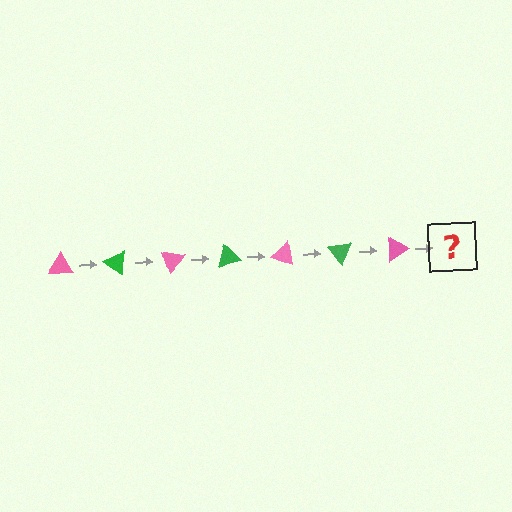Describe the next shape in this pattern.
It should be a green triangle, rotated 245 degrees from the start.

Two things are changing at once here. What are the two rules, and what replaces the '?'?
The two rules are that it rotates 35 degrees each step and the color cycles through pink and green. The '?' should be a green triangle, rotated 245 degrees from the start.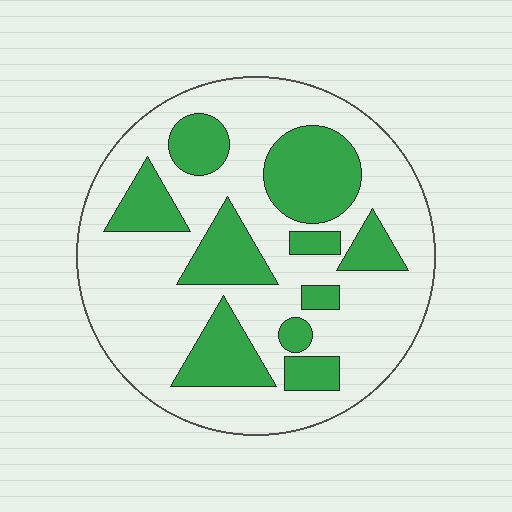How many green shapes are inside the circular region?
10.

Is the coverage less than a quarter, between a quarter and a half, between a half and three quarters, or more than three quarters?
Between a quarter and a half.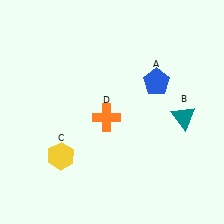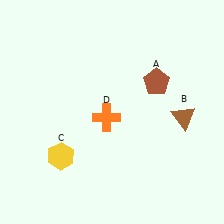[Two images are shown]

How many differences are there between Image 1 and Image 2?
There are 2 differences between the two images.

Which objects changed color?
A changed from blue to brown. B changed from teal to brown.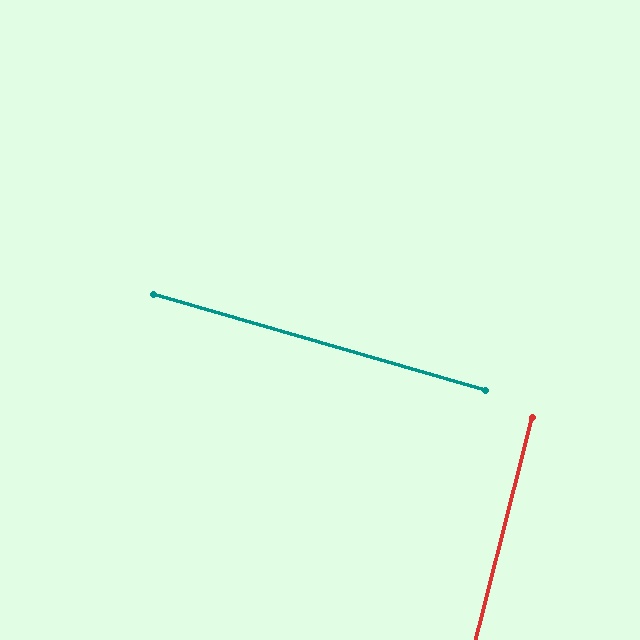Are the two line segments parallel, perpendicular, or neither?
Perpendicular — they meet at approximately 88°.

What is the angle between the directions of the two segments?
Approximately 88 degrees.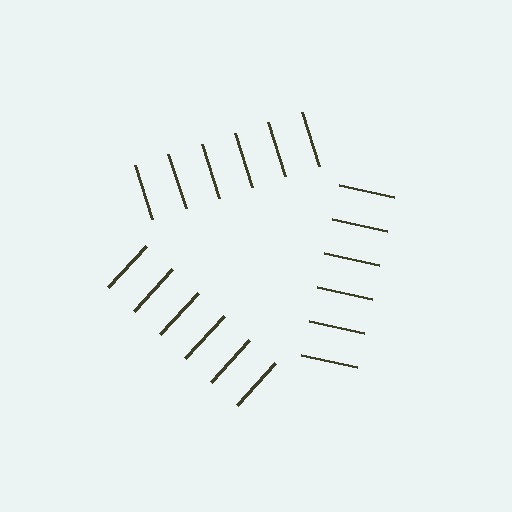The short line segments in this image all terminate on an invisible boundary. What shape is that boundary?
An illusory triangle — the line segments terminate on its edges but no continuous stroke is drawn.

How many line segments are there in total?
18 — 6 along each of the 3 edges.